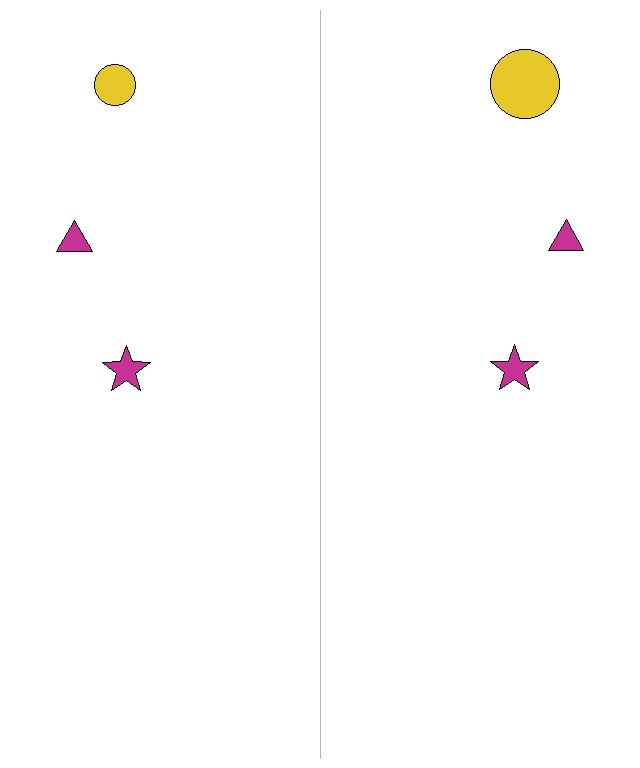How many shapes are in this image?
There are 6 shapes in this image.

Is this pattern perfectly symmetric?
No, the pattern is not perfectly symmetric. The yellow circle on the right side has a different size than its mirror counterpart.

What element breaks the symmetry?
The yellow circle on the right side has a different size than its mirror counterpart.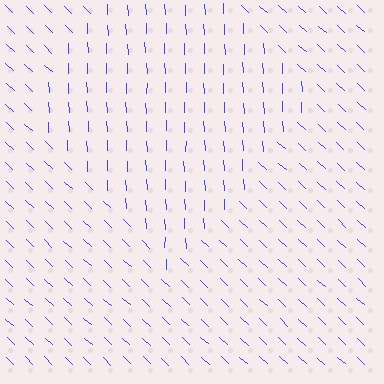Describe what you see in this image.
The image is filled with small blue line segments. A diamond region in the image has lines oriented differently from the surrounding lines, creating a visible texture boundary.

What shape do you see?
I see a diamond.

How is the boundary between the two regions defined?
The boundary is defined purely by a change in line orientation (approximately 45 degrees difference). All lines are the same color and thickness.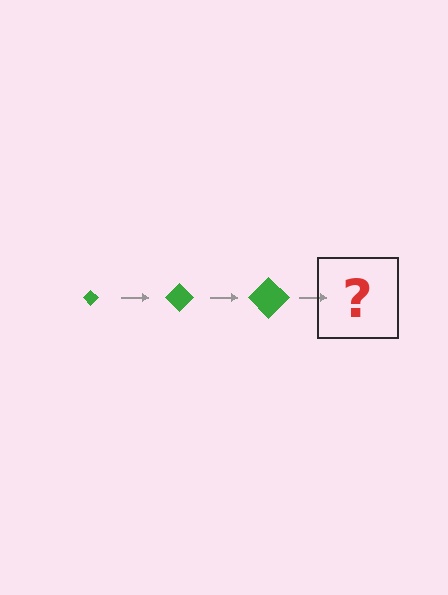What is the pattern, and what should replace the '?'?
The pattern is that the diamond gets progressively larger each step. The '?' should be a green diamond, larger than the previous one.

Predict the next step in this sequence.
The next step is a green diamond, larger than the previous one.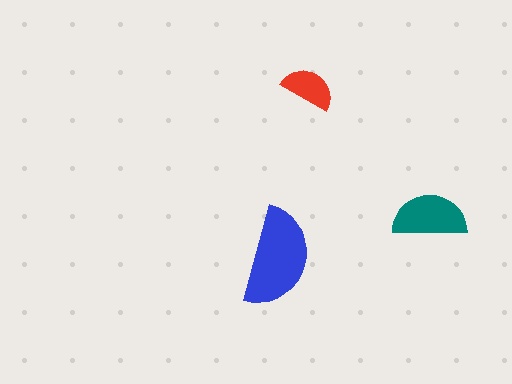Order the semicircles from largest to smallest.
the blue one, the teal one, the red one.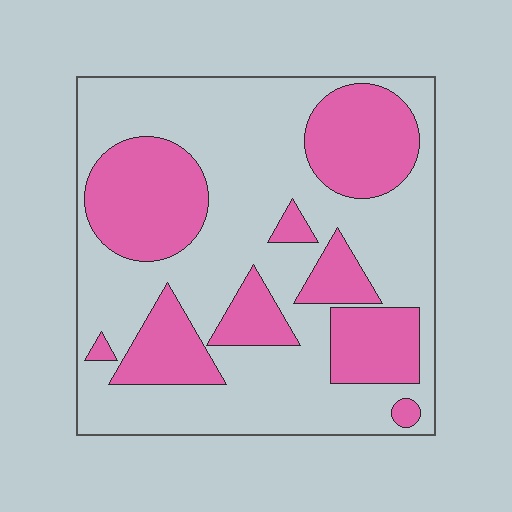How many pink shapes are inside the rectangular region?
9.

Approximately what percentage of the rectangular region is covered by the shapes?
Approximately 35%.